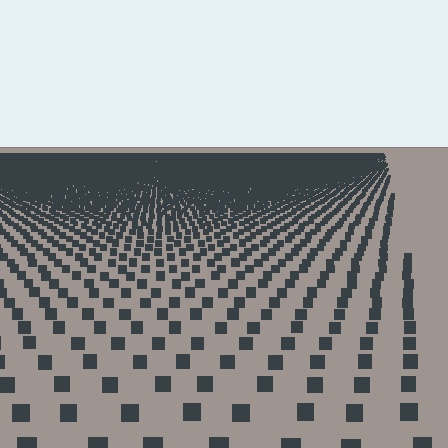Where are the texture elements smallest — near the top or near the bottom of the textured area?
Near the top.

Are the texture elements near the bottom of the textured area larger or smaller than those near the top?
Larger. Near the bottom, elements are closer to the viewer and appear at a bigger on-screen size.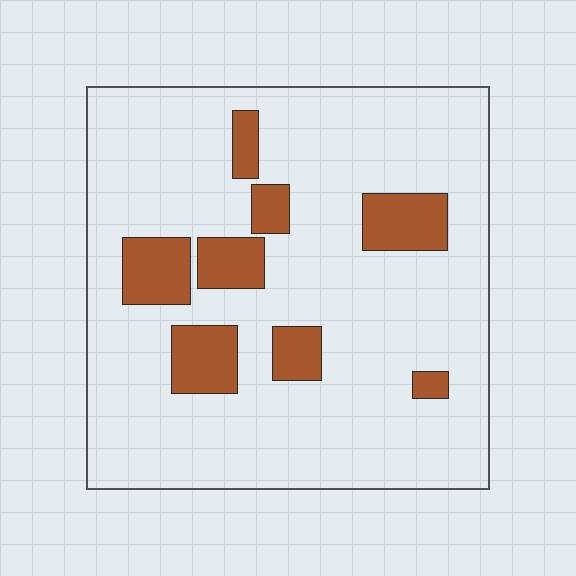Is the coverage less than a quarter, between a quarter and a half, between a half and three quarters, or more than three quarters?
Less than a quarter.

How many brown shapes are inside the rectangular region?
8.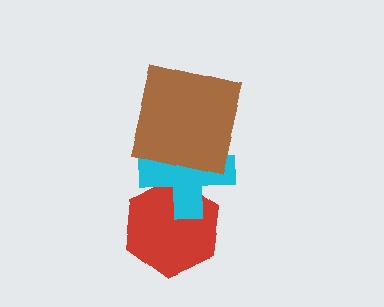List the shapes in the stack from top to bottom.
From top to bottom: the brown square, the cyan cross, the red hexagon.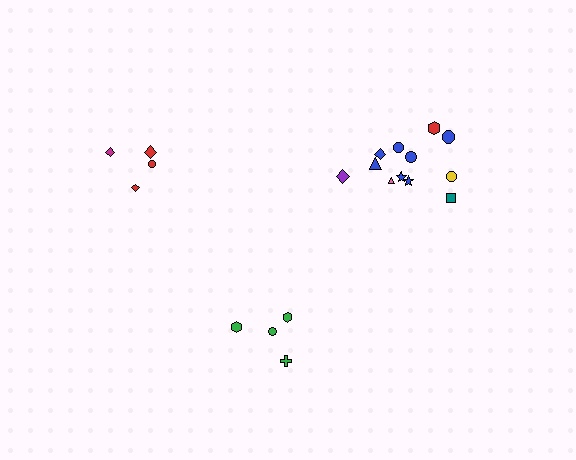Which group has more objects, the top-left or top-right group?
The top-right group.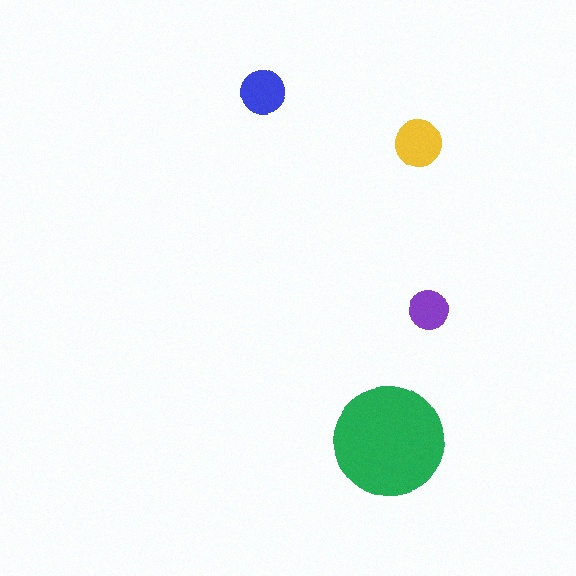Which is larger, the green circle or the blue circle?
The green one.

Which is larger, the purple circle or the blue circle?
The blue one.